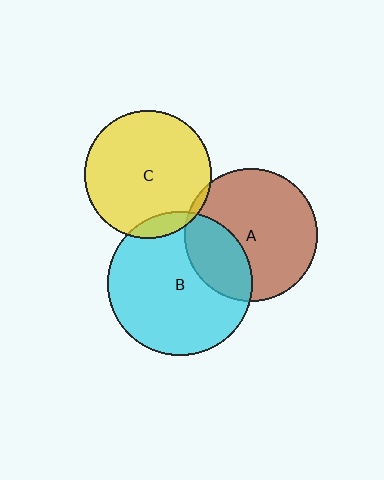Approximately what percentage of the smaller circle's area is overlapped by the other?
Approximately 5%.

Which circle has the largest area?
Circle B (cyan).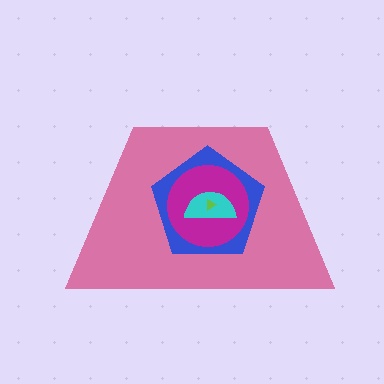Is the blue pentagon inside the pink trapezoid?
Yes.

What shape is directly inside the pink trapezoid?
The blue pentagon.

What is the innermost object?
The lime triangle.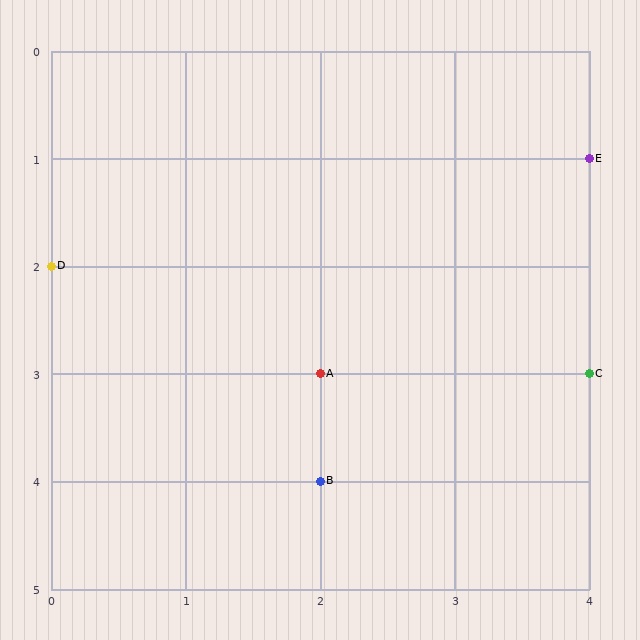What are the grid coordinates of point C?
Point C is at grid coordinates (4, 3).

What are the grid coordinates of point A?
Point A is at grid coordinates (2, 3).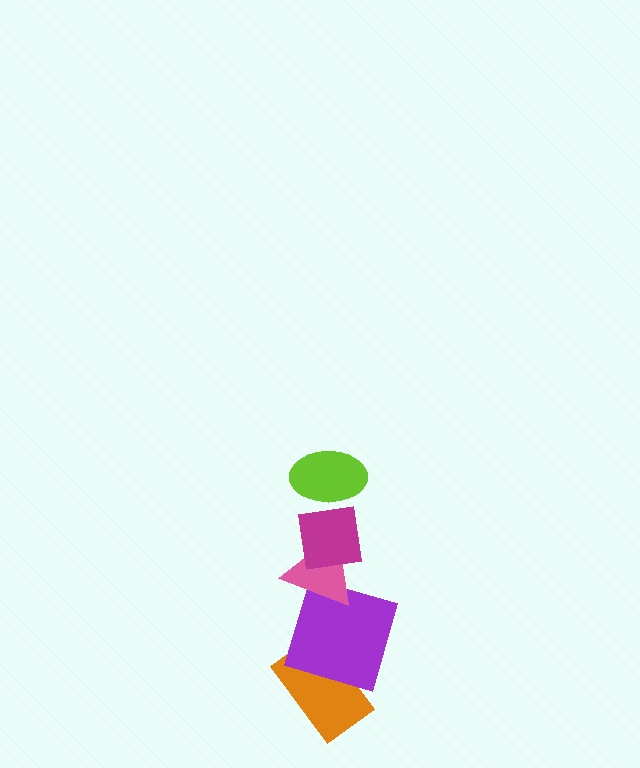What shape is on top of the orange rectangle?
The purple square is on top of the orange rectangle.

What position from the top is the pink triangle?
The pink triangle is 3rd from the top.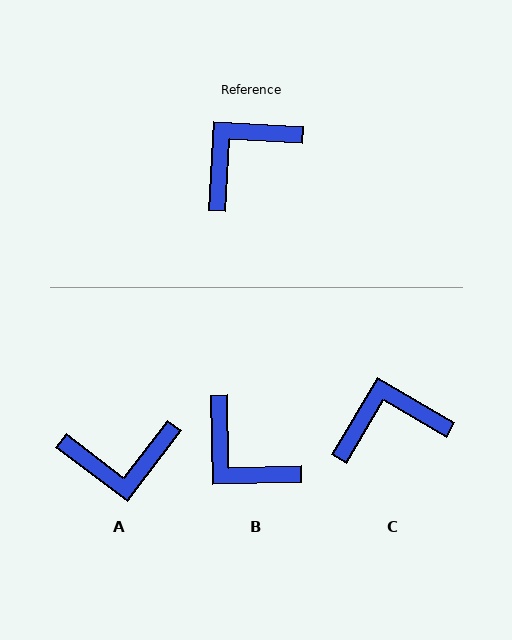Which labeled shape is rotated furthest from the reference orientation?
A, about 146 degrees away.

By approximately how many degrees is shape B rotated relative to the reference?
Approximately 95 degrees counter-clockwise.